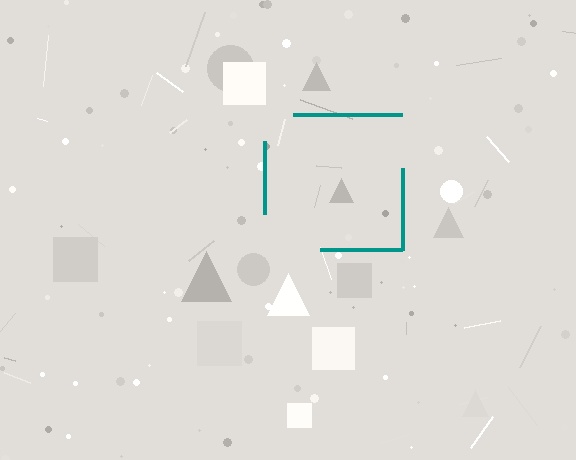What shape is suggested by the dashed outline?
The dashed outline suggests a square.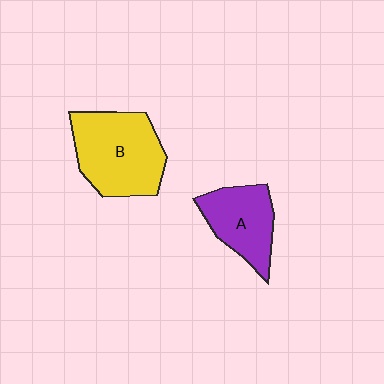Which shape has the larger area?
Shape B (yellow).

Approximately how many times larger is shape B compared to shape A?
Approximately 1.5 times.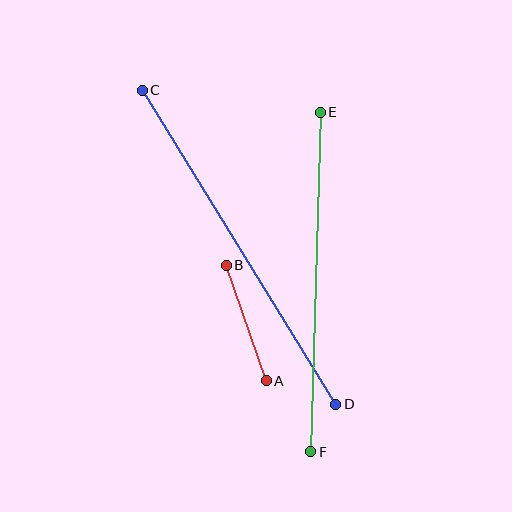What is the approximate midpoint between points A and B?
The midpoint is at approximately (246, 323) pixels.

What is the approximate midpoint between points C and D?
The midpoint is at approximately (239, 247) pixels.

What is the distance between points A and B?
The distance is approximately 122 pixels.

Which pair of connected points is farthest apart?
Points C and D are farthest apart.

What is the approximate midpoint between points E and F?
The midpoint is at approximately (316, 282) pixels.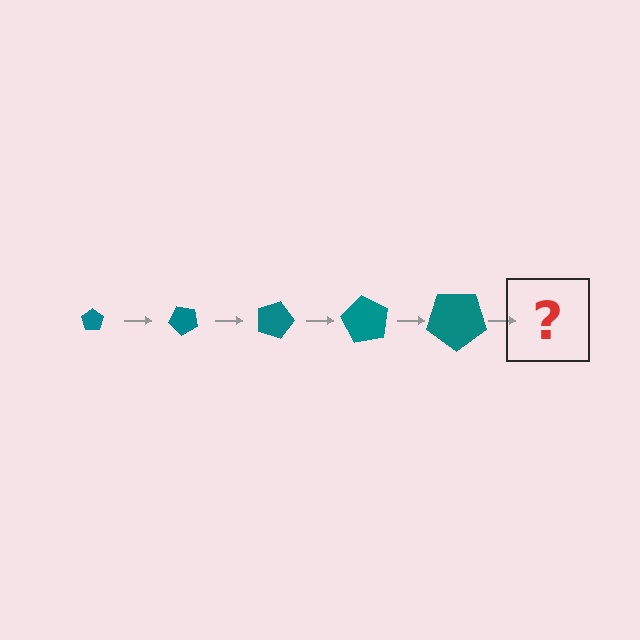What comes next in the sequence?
The next element should be a pentagon, larger than the previous one and rotated 225 degrees from the start.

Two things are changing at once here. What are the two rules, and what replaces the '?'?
The two rules are that the pentagon grows larger each step and it rotates 45 degrees each step. The '?' should be a pentagon, larger than the previous one and rotated 225 degrees from the start.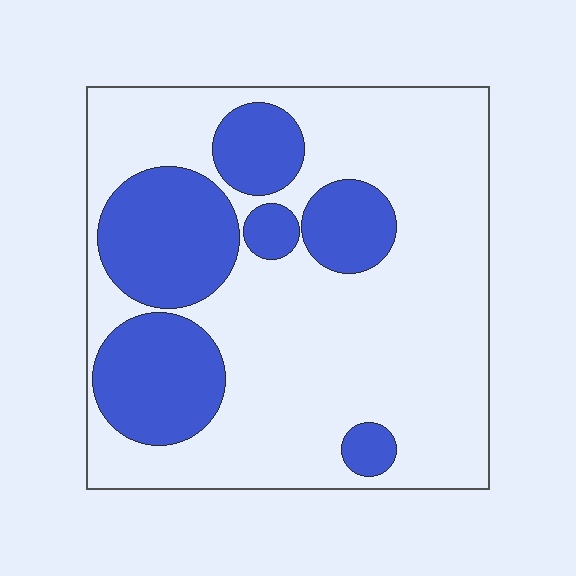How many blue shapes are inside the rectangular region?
6.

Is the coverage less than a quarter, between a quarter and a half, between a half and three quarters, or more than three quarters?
Between a quarter and a half.